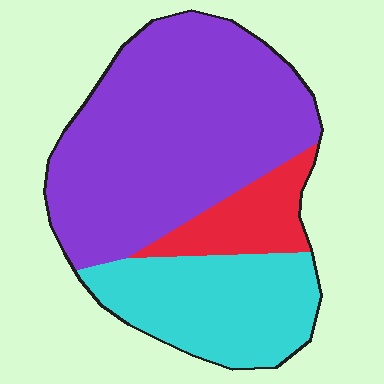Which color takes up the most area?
Purple, at roughly 60%.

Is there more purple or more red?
Purple.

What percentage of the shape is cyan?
Cyan covers about 30% of the shape.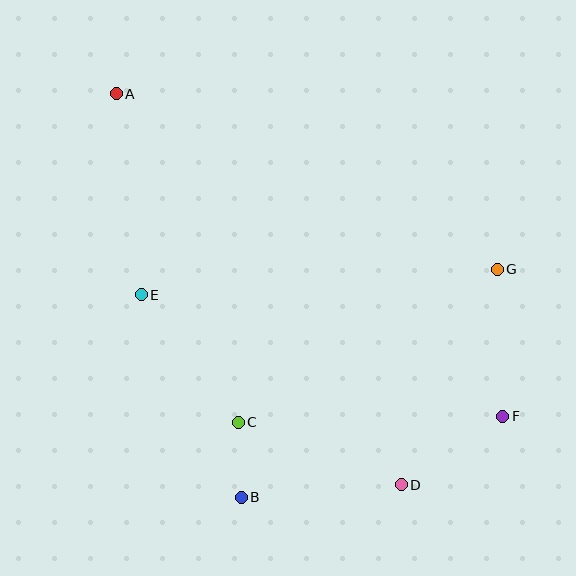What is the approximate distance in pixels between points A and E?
The distance between A and E is approximately 202 pixels.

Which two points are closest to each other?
Points B and C are closest to each other.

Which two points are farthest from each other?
Points A and F are farthest from each other.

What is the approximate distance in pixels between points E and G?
The distance between E and G is approximately 357 pixels.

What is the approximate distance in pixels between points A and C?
The distance between A and C is approximately 350 pixels.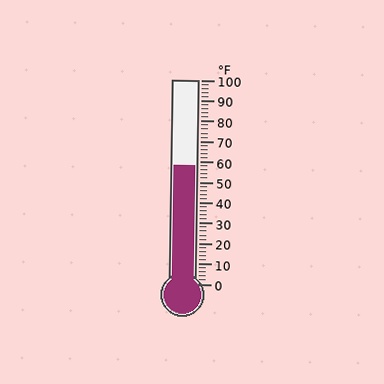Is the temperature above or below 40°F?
The temperature is above 40°F.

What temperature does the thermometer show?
The thermometer shows approximately 58°F.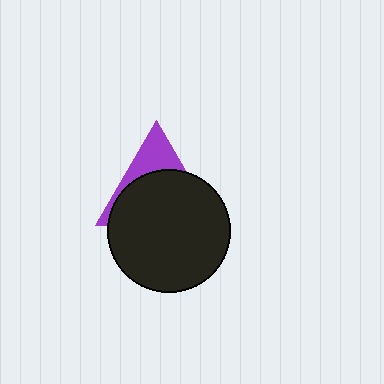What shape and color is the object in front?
The object in front is a black circle.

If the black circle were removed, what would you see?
You would see the complete purple triangle.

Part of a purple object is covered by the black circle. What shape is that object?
It is a triangle.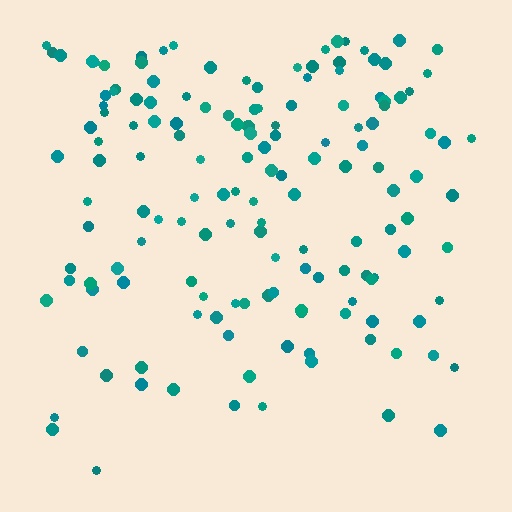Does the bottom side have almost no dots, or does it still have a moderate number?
Still a moderate number, just noticeably fewer than the top.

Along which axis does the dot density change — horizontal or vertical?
Vertical.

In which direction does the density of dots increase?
From bottom to top, with the top side densest.